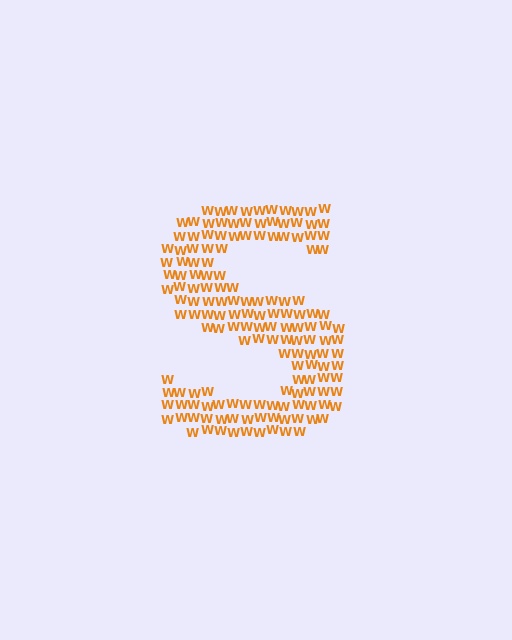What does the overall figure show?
The overall figure shows the letter S.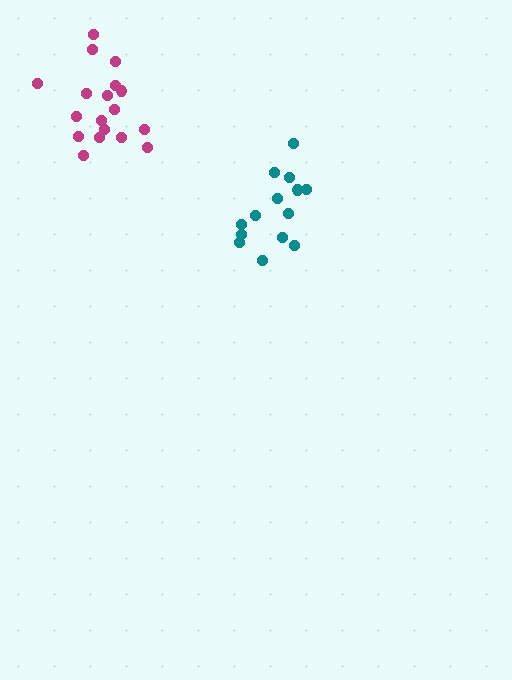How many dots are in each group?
Group 1: 18 dots, Group 2: 14 dots (32 total).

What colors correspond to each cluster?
The clusters are colored: magenta, teal.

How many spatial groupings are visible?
There are 2 spatial groupings.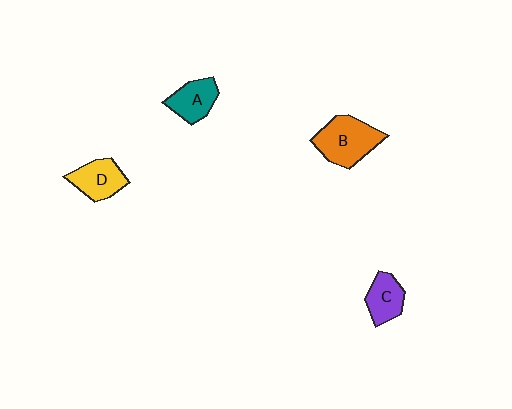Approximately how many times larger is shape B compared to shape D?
Approximately 1.4 times.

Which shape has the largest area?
Shape B (orange).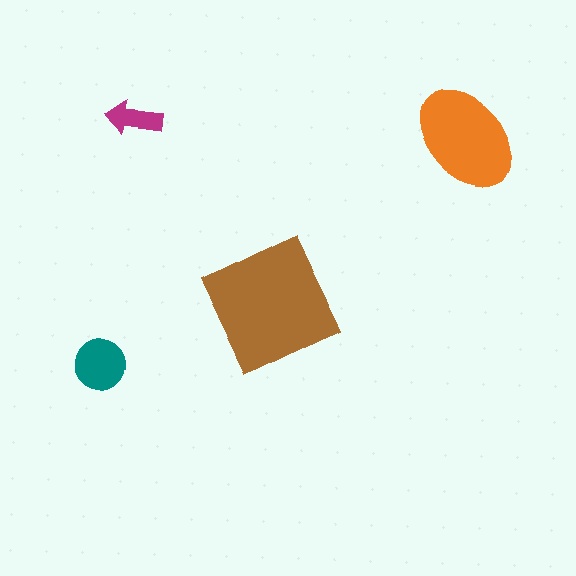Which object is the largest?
The brown square.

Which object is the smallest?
The magenta arrow.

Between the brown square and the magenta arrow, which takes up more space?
The brown square.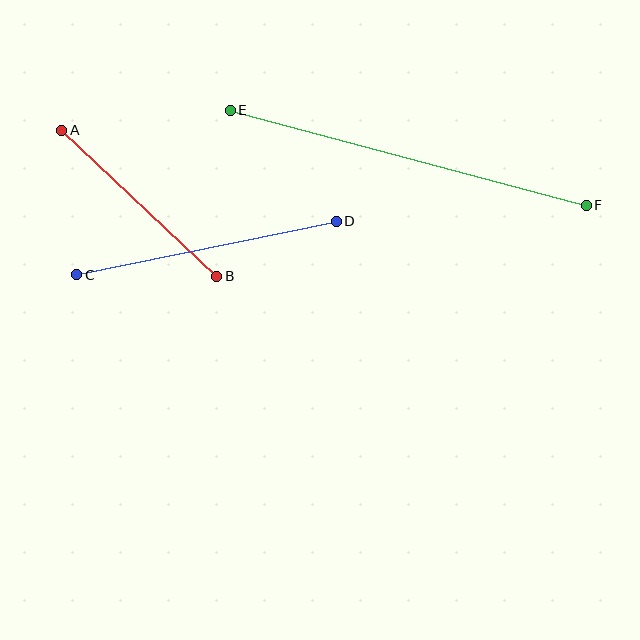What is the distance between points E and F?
The distance is approximately 368 pixels.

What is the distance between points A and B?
The distance is approximately 213 pixels.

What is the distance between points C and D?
The distance is approximately 265 pixels.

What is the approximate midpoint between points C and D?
The midpoint is at approximately (207, 248) pixels.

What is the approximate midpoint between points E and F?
The midpoint is at approximately (408, 158) pixels.